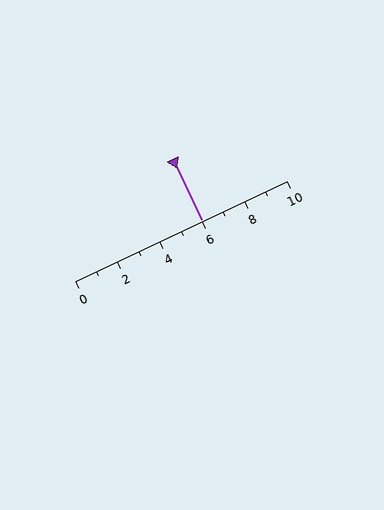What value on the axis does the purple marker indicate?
The marker indicates approximately 6.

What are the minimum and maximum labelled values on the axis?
The axis runs from 0 to 10.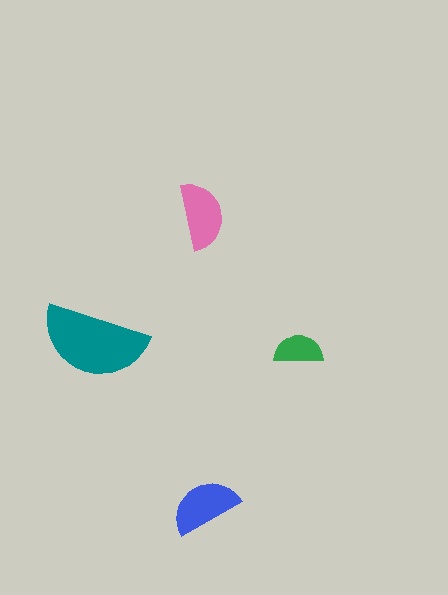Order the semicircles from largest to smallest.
the teal one, the blue one, the pink one, the green one.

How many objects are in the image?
There are 4 objects in the image.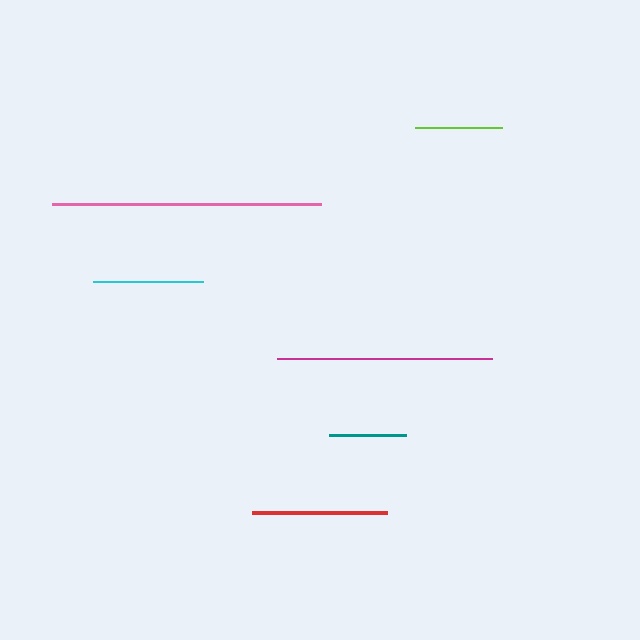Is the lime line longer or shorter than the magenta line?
The magenta line is longer than the lime line.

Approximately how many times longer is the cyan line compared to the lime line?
The cyan line is approximately 1.3 times the length of the lime line.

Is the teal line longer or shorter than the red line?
The red line is longer than the teal line.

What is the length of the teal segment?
The teal segment is approximately 77 pixels long.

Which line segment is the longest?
The pink line is the longest at approximately 270 pixels.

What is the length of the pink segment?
The pink segment is approximately 270 pixels long.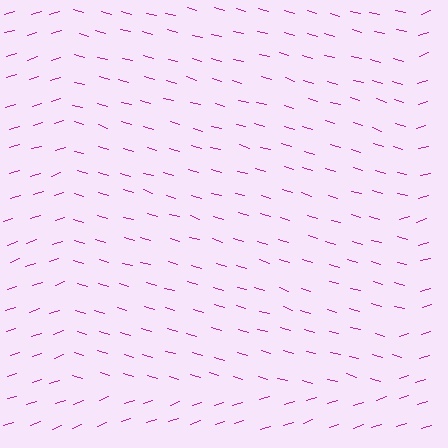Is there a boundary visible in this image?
Yes, there is a texture boundary formed by a change in line orientation.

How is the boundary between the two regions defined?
The boundary is defined purely by a change in line orientation (approximately 34 degrees difference). All lines are the same color and thickness.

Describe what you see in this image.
The image is filled with small magenta line segments. A rectangle region in the image has lines oriented differently from the surrounding lines, creating a visible texture boundary.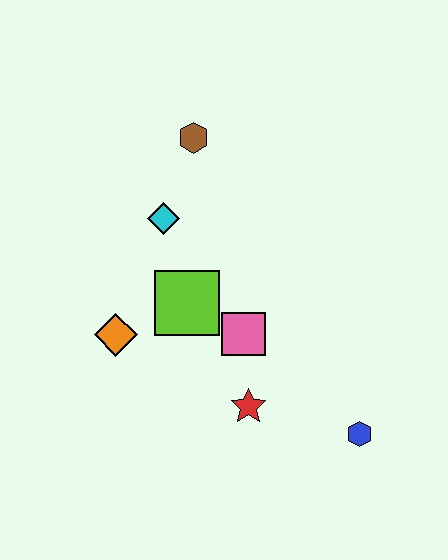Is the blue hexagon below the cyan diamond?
Yes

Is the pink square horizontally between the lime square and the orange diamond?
No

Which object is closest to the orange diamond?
The lime square is closest to the orange diamond.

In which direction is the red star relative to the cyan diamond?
The red star is below the cyan diamond.